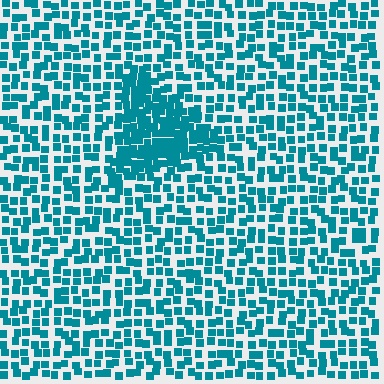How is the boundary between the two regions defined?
The boundary is defined by a change in element density (approximately 2.0x ratio). All elements are the same color, size, and shape.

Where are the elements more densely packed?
The elements are more densely packed inside the triangle boundary.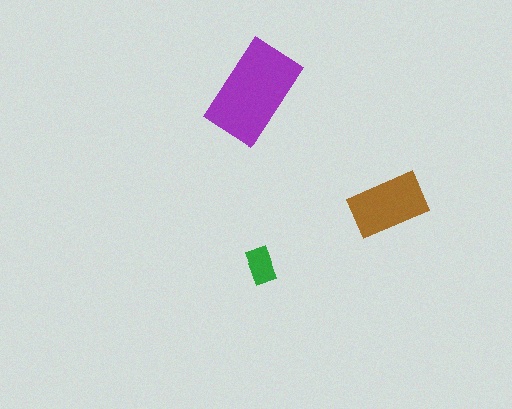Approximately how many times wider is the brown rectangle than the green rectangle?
About 2 times wider.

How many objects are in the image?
There are 3 objects in the image.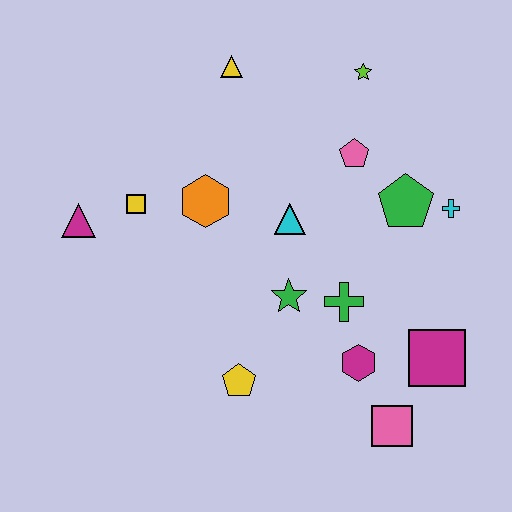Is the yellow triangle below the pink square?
No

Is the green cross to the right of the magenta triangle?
Yes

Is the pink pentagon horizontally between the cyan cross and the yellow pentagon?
Yes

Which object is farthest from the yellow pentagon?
The lime star is farthest from the yellow pentagon.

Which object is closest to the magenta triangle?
The yellow square is closest to the magenta triangle.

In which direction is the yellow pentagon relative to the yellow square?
The yellow pentagon is below the yellow square.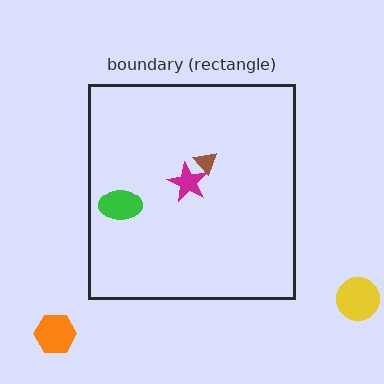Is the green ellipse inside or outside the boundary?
Inside.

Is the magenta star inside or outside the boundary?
Inside.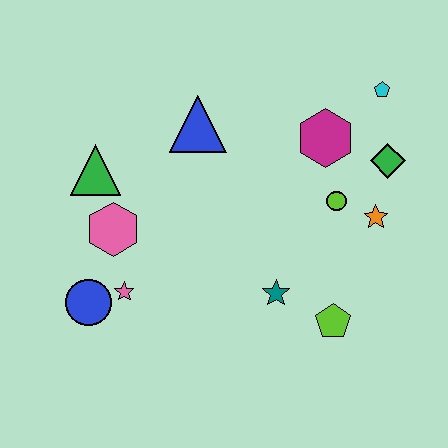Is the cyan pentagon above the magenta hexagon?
Yes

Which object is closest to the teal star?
The lime pentagon is closest to the teal star.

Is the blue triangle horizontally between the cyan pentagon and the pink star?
Yes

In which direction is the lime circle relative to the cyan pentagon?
The lime circle is below the cyan pentagon.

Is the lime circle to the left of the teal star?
No